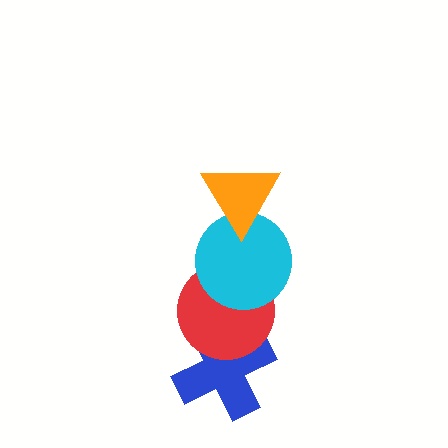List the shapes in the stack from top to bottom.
From top to bottom: the orange triangle, the cyan circle, the red circle, the blue cross.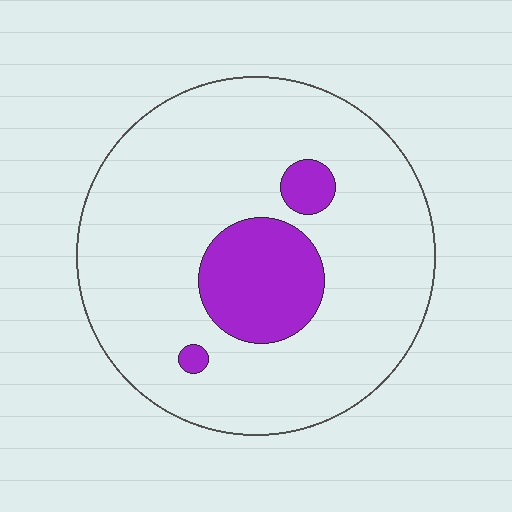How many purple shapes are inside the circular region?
3.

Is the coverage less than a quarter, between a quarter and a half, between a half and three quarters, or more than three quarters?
Less than a quarter.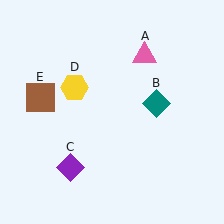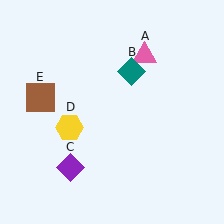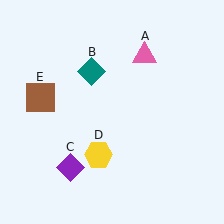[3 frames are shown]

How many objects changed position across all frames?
2 objects changed position: teal diamond (object B), yellow hexagon (object D).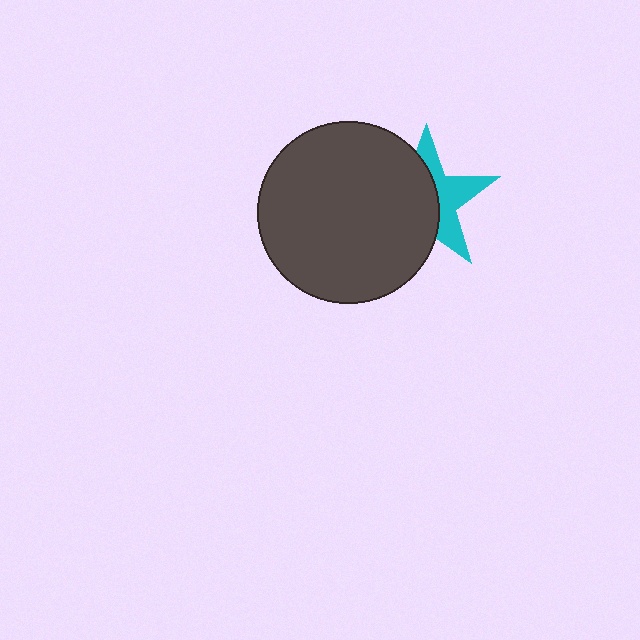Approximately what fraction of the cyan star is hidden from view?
Roughly 58% of the cyan star is hidden behind the dark gray circle.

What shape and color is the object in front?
The object in front is a dark gray circle.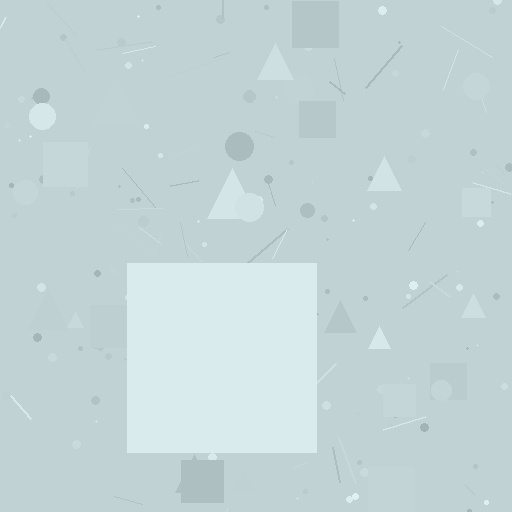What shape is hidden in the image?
A square is hidden in the image.